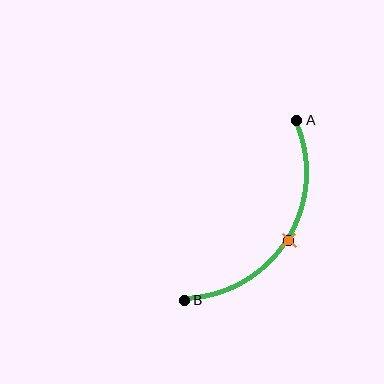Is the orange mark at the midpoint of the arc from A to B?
Yes. The orange mark lies on the arc at equal arc-length from both A and B — it is the arc midpoint.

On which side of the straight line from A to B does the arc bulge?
The arc bulges to the right of the straight line connecting A and B.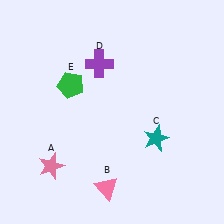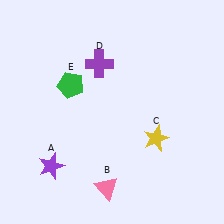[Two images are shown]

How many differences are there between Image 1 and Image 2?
There are 2 differences between the two images.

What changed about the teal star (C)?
In Image 1, C is teal. In Image 2, it changed to yellow.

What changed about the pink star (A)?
In Image 1, A is pink. In Image 2, it changed to purple.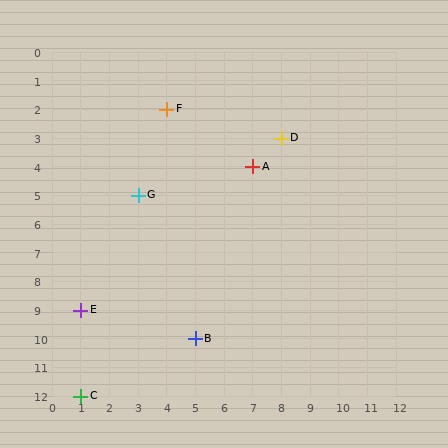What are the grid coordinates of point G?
Point G is at grid coordinates (3, 5).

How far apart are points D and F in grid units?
Points D and F are 4 columns and 1 row apart (about 4.1 grid units diagonally).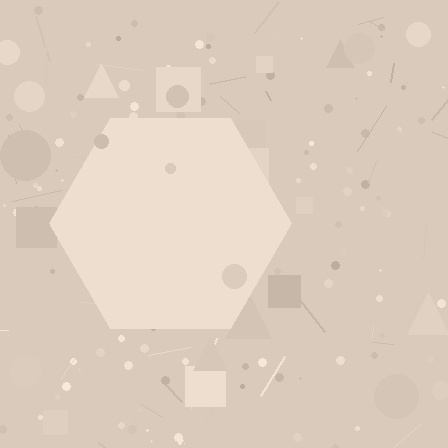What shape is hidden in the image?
A hexagon is hidden in the image.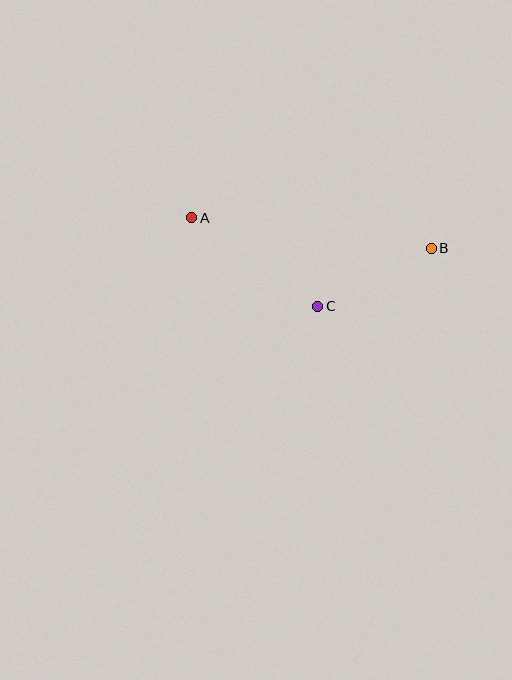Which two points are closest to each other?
Points B and C are closest to each other.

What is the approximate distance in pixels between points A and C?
The distance between A and C is approximately 154 pixels.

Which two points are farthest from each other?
Points A and B are farthest from each other.